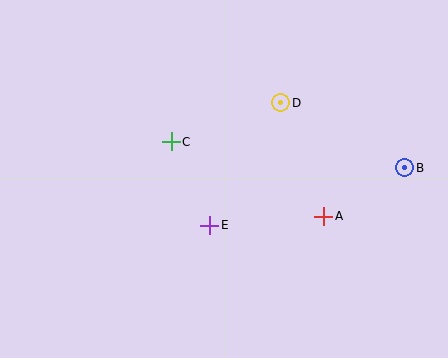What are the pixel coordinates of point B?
Point B is at (405, 168).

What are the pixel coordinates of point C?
Point C is at (171, 142).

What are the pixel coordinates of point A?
Point A is at (324, 216).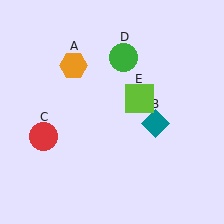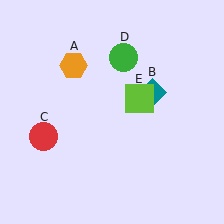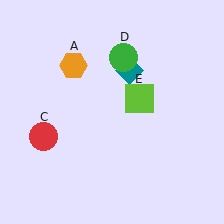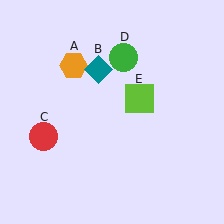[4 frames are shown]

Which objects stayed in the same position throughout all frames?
Orange hexagon (object A) and red circle (object C) and green circle (object D) and lime square (object E) remained stationary.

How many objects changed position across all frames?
1 object changed position: teal diamond (object B).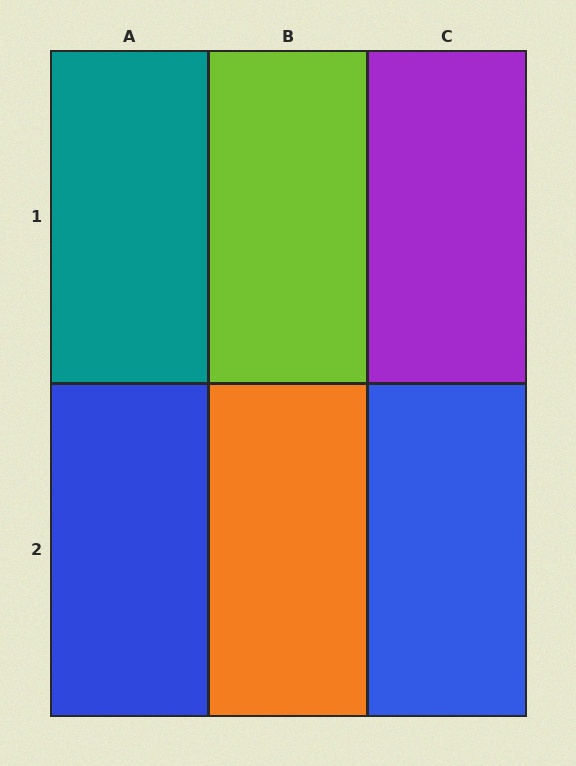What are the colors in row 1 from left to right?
Teal, lime, purple.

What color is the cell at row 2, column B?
Orange.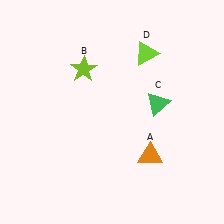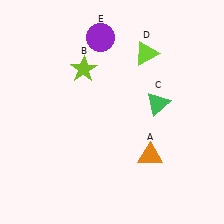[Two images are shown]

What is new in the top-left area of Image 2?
A purple circle (E) was added in the top-left area of Image 2.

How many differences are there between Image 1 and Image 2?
There is 1 difference between the two images.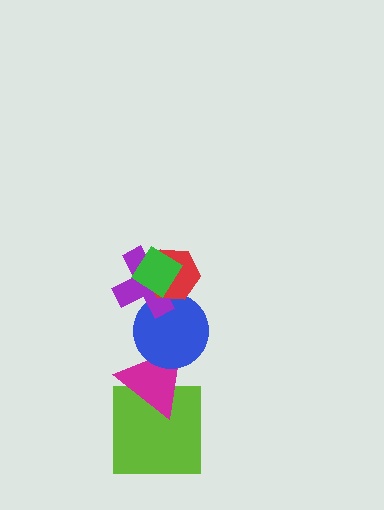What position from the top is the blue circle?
The blue circle is 4th from the top.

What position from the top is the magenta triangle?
The magenta triangle is 5th from the top.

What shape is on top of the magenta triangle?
The blue circle is on top of the magenta triangle.